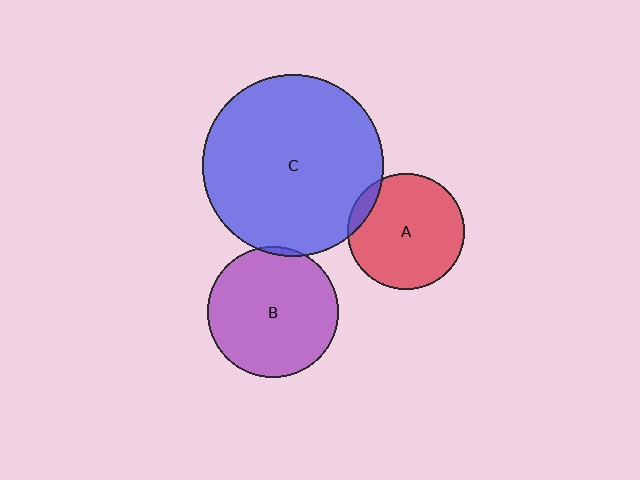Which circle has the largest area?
Circle C (blue).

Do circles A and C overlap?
Yes.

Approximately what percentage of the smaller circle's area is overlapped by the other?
Approximately 10%.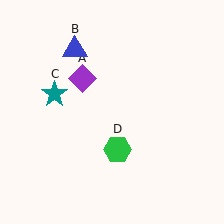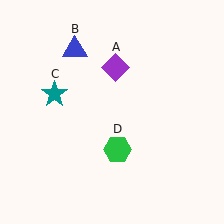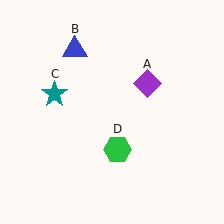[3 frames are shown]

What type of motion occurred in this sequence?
The purple diamond (object A) rotated clockwise around the center of the scene.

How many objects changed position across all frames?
1 object changed position: purple diamond (object A).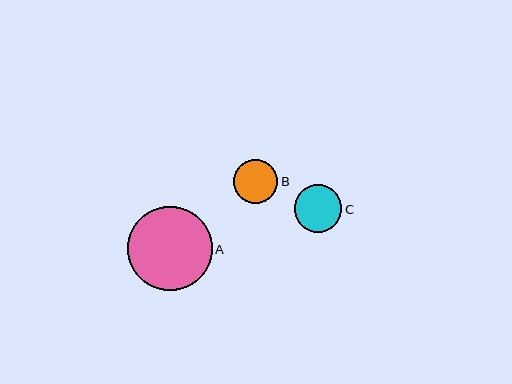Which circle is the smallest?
Circle B is the smallest with a size of approximately 44 pixels.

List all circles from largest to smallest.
From largest to smallest: A, C, B.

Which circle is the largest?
Circle A is the largest with a size of approximately 84 pixels.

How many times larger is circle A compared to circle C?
Circle A is approximately 1.8 times the size of circle C.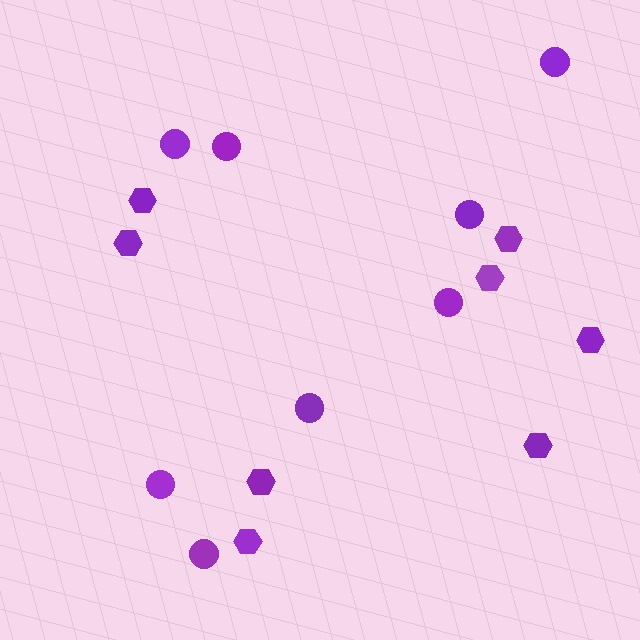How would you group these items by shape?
There are 2 groups: one group of circles (8) and one group of hexagons (8).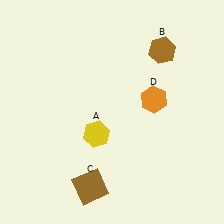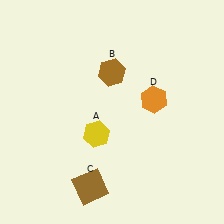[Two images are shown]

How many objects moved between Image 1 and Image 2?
1 object moved between the two images.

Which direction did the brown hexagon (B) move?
The brown hexagon (B) moved left.